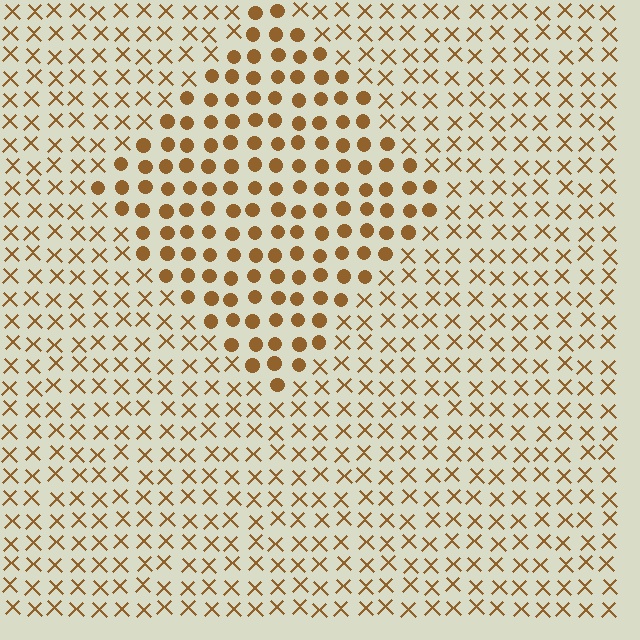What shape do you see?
I see a diamond.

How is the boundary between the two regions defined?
The boundary is defined by a change in element shape: circles inside vs. X marks outside. All elements share the same color and spacing.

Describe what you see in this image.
The image is filled with small brown elements arranged in a uniform grid. A diamond-shaped region contains circles, while the surrounding area contains X marks. The boundary is defined purely by the change in element shape.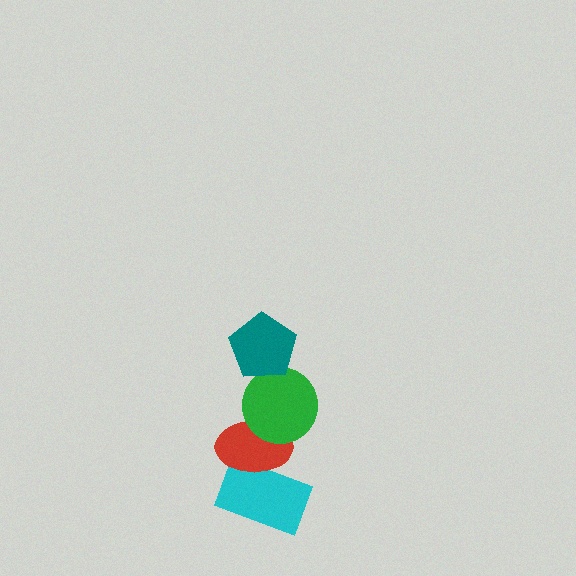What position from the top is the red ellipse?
The red ellipse is 3rd from the top.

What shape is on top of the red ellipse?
The green circle is on top of the red ellipse.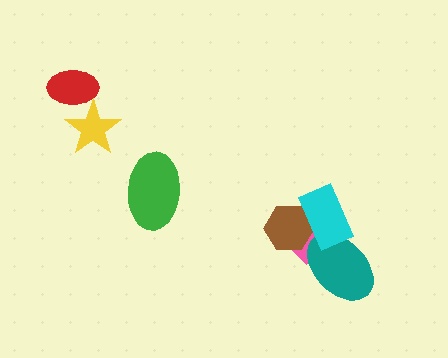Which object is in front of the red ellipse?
The yellow star is in front of the red ellipse.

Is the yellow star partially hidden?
No, no other shape covers it.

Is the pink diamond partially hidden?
Yes, it is partially covered by another shape.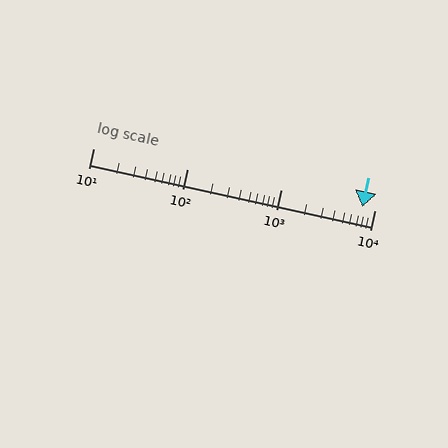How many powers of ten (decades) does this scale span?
The scale spans 3 decades, from 10 to 10000.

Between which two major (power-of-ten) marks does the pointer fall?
The pointer is between 1000 and 10000.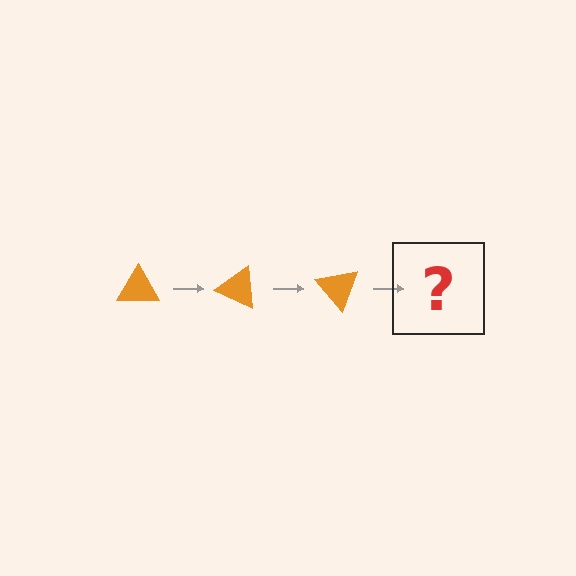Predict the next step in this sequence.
The next step is an orange triangle rotated 75 degrees.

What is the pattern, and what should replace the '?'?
The pattern is that the triangle rotates 25 degrees each step. The '?' should be an orange triangle rotated 75 degrees.